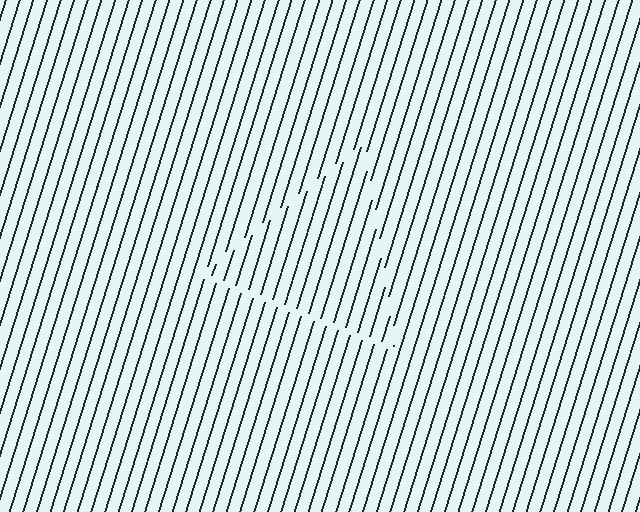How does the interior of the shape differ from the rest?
The interior of the shape contains the same grating, shifted by half a period — the contour is defined by the phase discontinuity where line-ends from the inner and outer gratings abut.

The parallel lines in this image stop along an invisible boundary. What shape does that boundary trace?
An illusory triangle. The interior of the shape contains the same grating, shifted by half a period — the contour is defined by the phase discontinuity where line-ends from the inner and outer gratings abut.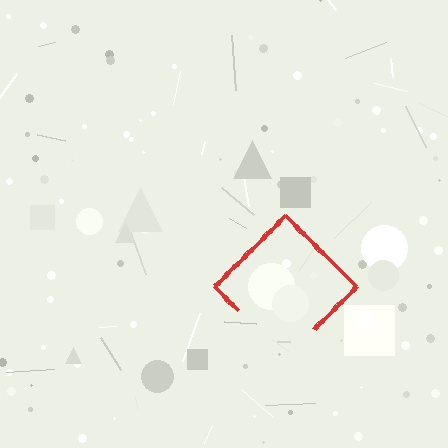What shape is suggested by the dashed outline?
The dashed outline suggests a diamond.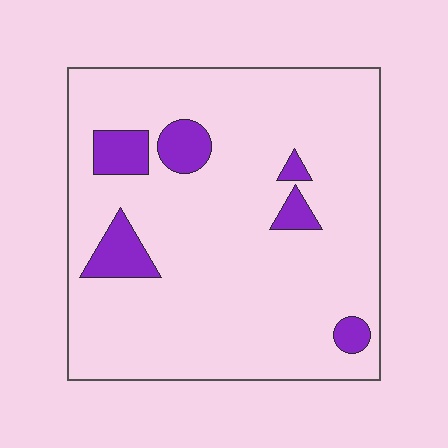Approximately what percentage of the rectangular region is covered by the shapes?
Approximately 10%.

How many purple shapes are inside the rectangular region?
6.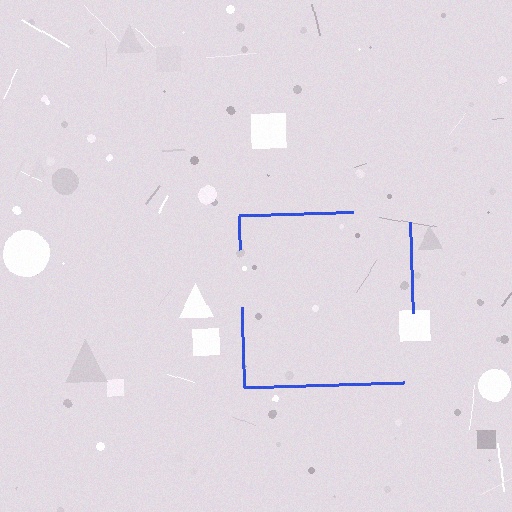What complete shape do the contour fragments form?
The contour fragments form a square.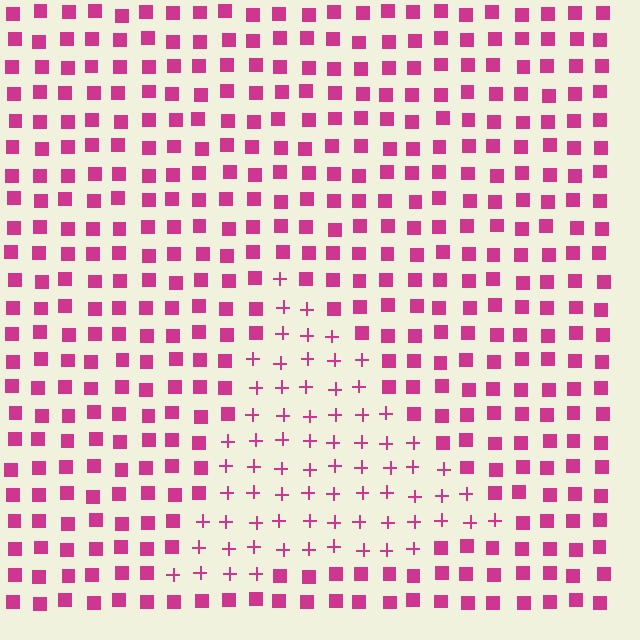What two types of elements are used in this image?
The image uses plus signs inside the triangle region and squares outside it.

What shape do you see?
I see a triangle.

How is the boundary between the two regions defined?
The boundary is defined by a change in element shape: plus signs inside vs. squares outside. All elements share the same color and spacing.